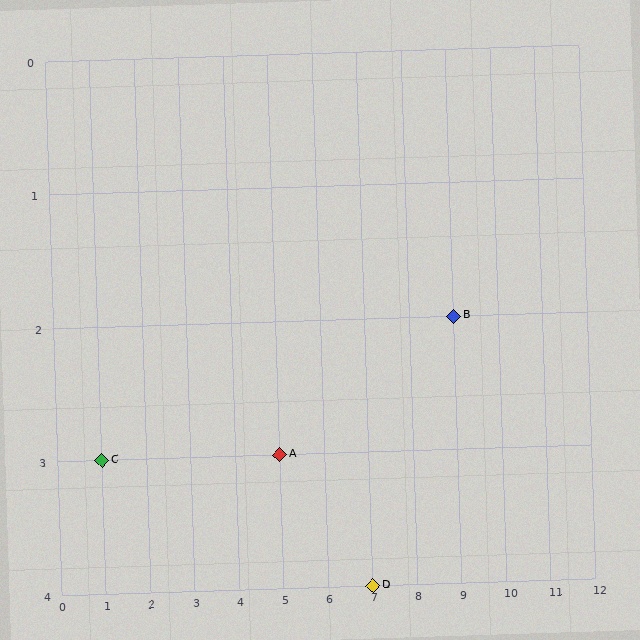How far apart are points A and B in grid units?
Points A and B are 4 columns and 1 row apart (about 4.1 grid units diagonally).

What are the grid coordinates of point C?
Point C is at grid coordinates (1, 3).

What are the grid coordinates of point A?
Point A is at grid coordinates (5, 3).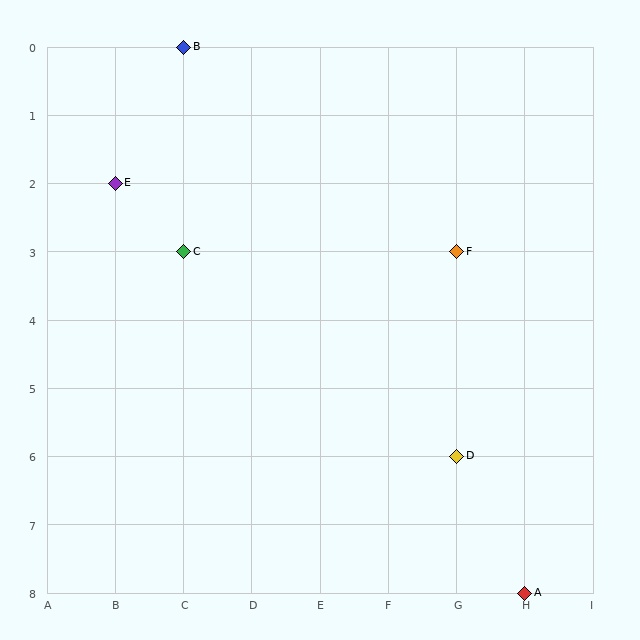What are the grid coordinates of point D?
Point D is at grid coordinates (G, 6).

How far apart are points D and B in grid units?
Points D and B are 4 columns and 6 rows apart (about 7.2 grid units diagonally).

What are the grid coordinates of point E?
Point E is at grid coordinates (B, 2).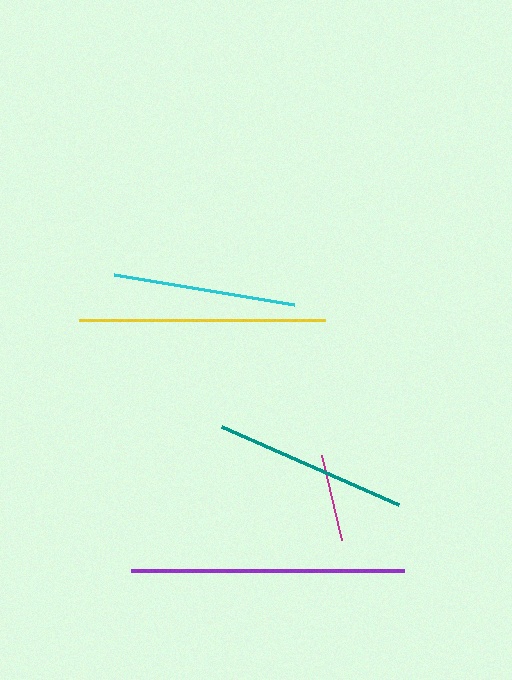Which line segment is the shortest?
The magenta line is the shortest at approximately 87 pixels.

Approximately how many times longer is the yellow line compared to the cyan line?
The yellow line is approximately 1.4 times the length of the cyan line.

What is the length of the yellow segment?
The yellow segment is approximately 247 pixels long.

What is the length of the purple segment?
The purple segment is approximately 272 pixels long.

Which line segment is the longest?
The purple line is the longest at approximately 272 pixels.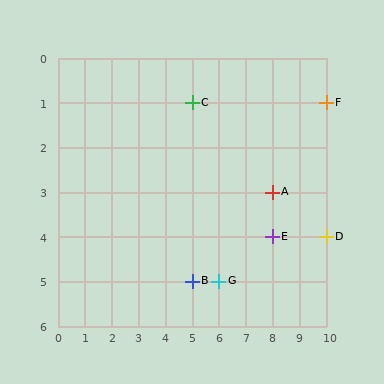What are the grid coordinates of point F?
Point F is at grid coordinates (10, 1).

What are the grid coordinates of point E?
Point E is at grid coordinates (8, 4).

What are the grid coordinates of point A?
Point A is at grid coordinates (8, 3).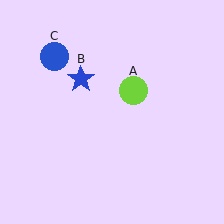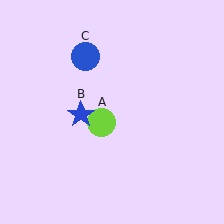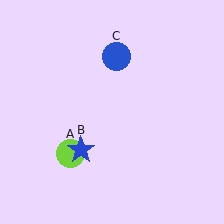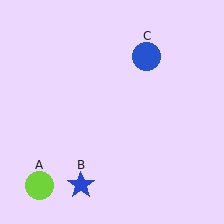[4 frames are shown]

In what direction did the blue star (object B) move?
The blue star (object B) moved down.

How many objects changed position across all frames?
3 objects changed position: lime circle (object A), blue star (object B), blue circle (object C).